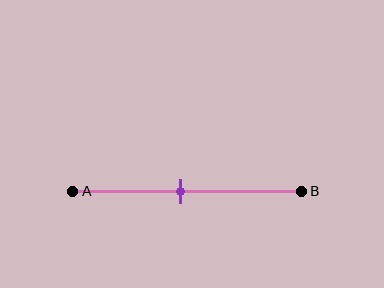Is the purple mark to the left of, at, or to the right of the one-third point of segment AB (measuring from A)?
The purple mark is to the right of the one-third point of segment AB.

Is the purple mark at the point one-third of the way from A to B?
No, the mark is at about 45% from A, not at the 33% one-third point.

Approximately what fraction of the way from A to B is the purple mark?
The purple mark is approximately 45% of the way from A to B.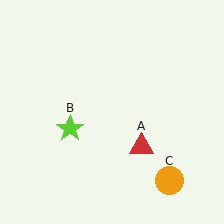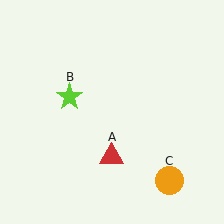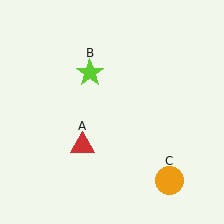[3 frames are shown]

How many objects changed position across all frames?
2 objects changed position: red triangle (object A), lime star (object B).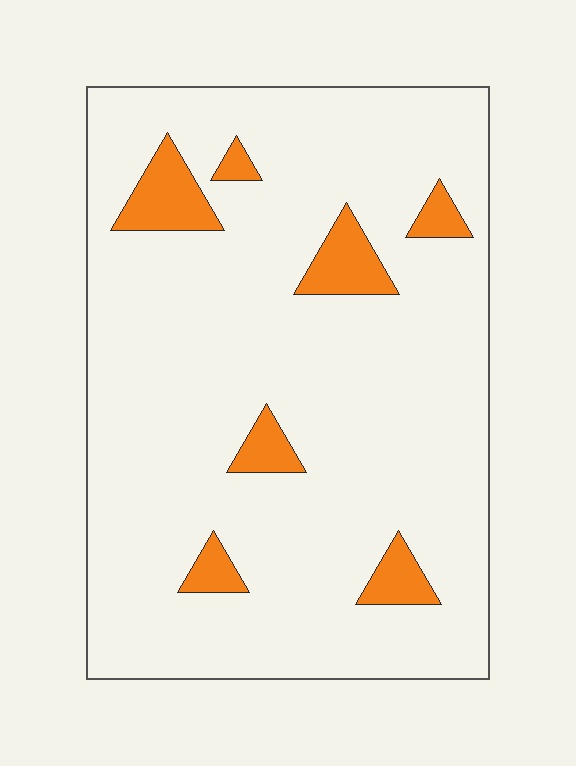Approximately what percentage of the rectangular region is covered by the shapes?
Approximately 10%.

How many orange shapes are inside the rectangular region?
7.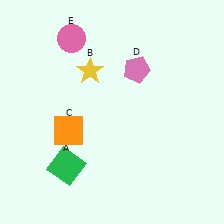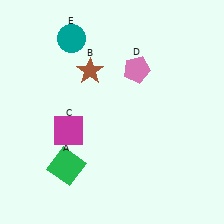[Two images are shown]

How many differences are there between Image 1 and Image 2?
There are 3 differences between the two images.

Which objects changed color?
B changed from yellow to brown. C changed from orange to magenta. E changed from pink to teal.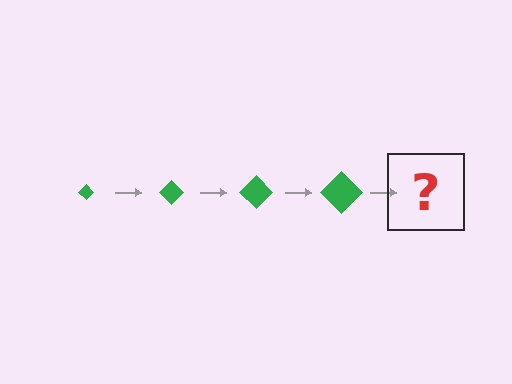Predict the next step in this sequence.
The next step is a green diamond, larger than the previous one.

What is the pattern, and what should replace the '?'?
The pattern is that the diamond gets progressively larger each step. The '?' should be a green diamond, larger than the previous one.